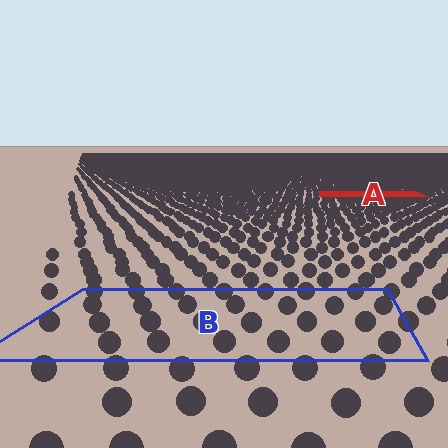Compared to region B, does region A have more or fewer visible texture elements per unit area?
Region A has more texture elements per unit area — they are packed more densely because it is farther away.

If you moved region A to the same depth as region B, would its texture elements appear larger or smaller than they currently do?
They would appear larger. At a closer depth, the same texture elements are projected at a bigger on-screen size.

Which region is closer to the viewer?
Region B is closer. The texture elements there are larger and more spread out.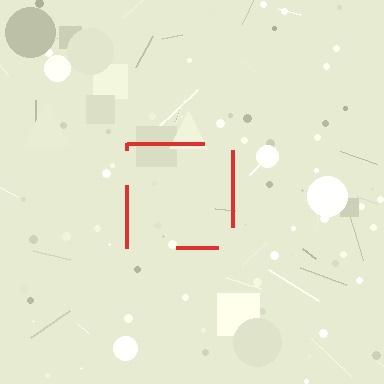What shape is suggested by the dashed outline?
The dashed outline suggests a square.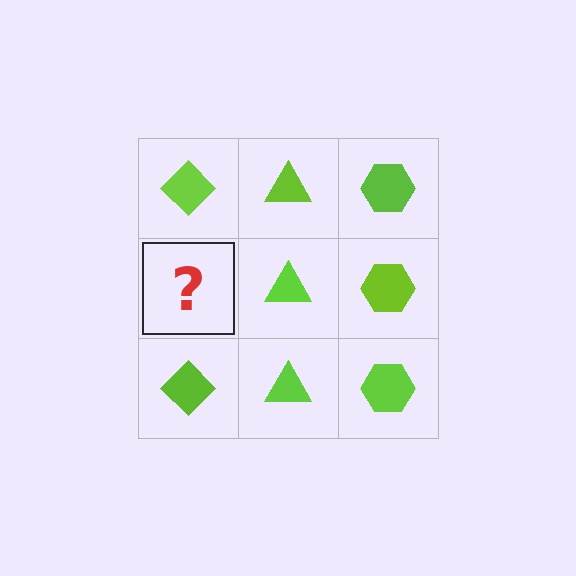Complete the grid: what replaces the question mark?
The question mark should be replaced with a lime diamond.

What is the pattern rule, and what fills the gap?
The rule is that each column has a consistent shape. The gap should be filled with a lime diamond.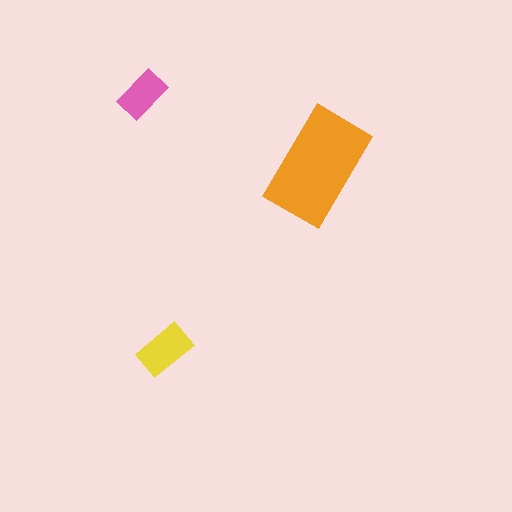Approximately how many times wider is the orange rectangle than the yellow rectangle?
About 2 times wider.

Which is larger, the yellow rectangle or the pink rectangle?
The yellow one.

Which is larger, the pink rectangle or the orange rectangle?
The orange one.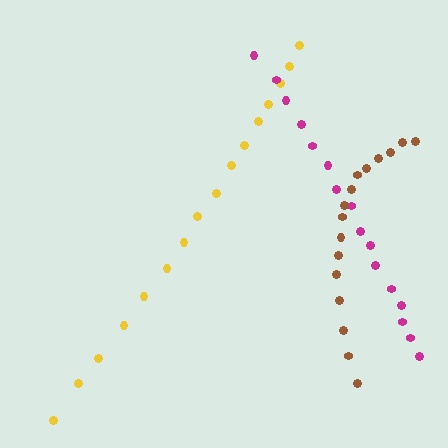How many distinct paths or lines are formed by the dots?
There are 3 distinct paths.